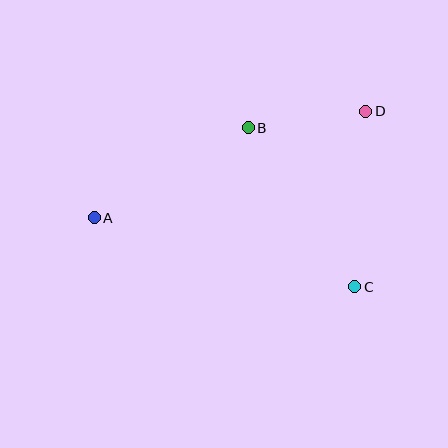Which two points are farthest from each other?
Points A and D are farthest from each other.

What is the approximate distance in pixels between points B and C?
The distance between B and C is approximately 192 pixels.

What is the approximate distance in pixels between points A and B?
The distance between A and B is approximately 179 pixels.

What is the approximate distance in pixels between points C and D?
The distance between C and D is approximately 176 pixels.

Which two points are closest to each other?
Points B and D are closest to each other.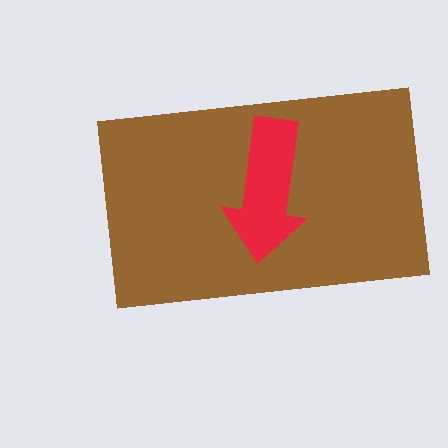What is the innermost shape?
The red arrow.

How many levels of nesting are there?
2.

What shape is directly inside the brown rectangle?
The red arrow.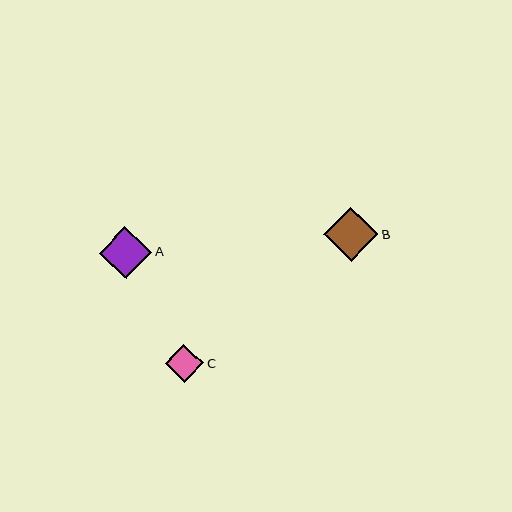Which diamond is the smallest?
Diamond C is the smallest with a size of approximately 38 pixels.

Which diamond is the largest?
Diamond B is the largest with a size of approximately 54 pixels.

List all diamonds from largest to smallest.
From largest to smallest: B, A, C.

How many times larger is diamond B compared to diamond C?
Diamond B is approximately 1.4 times the size of diamond C.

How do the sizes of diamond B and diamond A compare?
Diamond B and diamond A are approximately the same size.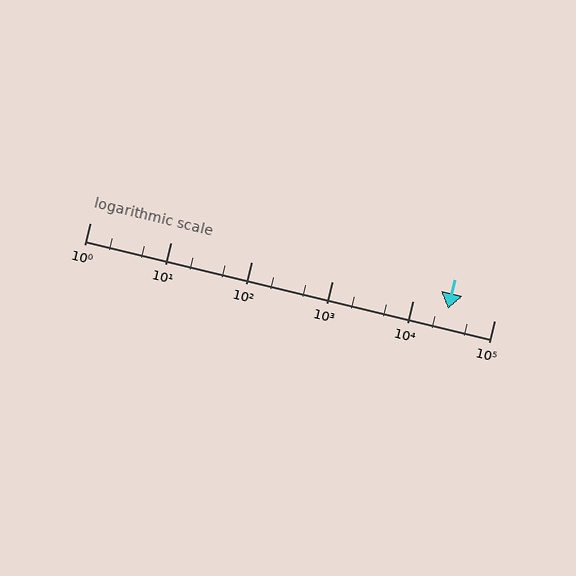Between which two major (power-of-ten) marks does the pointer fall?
The pointer is between 10000 and 100000.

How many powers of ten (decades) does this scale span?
The scale spans 5 decades, from 1 to 100000.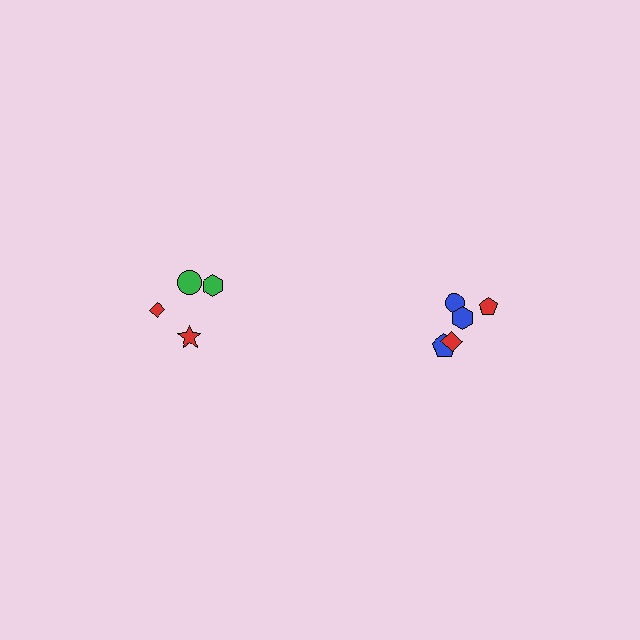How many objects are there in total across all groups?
There are 10 objects.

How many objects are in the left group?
There are 4 objects.